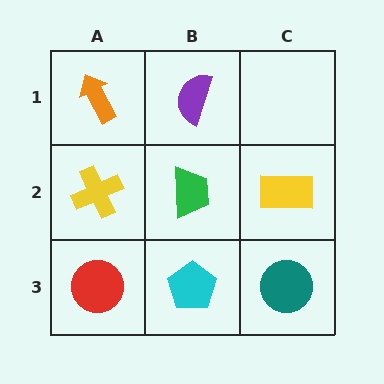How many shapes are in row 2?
3 shapes.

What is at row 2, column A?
A yellow cross.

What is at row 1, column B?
A purple semicircle.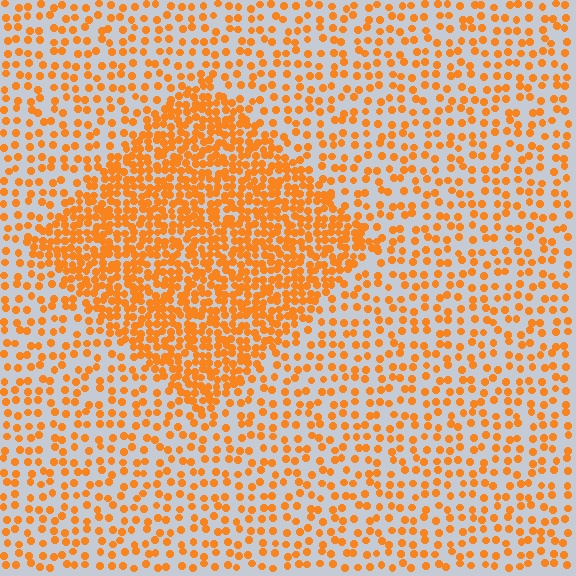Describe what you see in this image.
The image contains small orange elements arranged at two different densities. A diamond-shaped region is visible where the elements are more densely packed than the surrounding area.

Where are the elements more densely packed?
The elements are more densely packed inside the diamond boundary.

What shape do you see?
I see a diamond.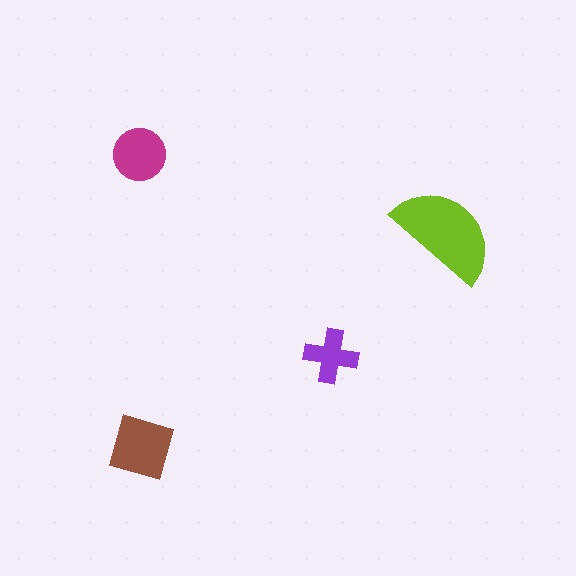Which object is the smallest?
The purple cross.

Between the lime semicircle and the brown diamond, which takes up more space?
The lime semicircle.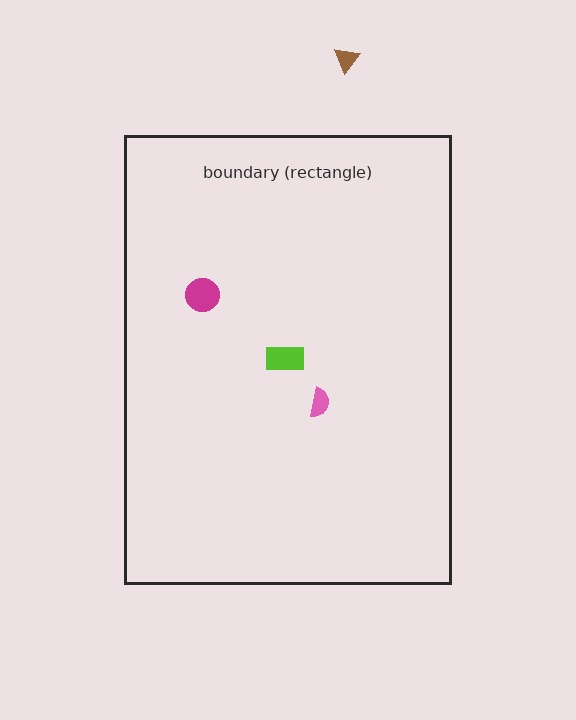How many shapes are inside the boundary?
3 inside, 1 outside.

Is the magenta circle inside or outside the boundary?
Inside.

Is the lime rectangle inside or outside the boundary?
Inside.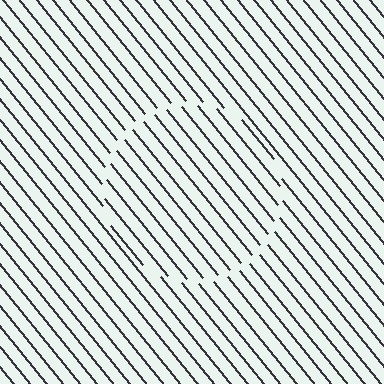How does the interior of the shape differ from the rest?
The interior of the shape contains the same grating, shifted by half a period — the contour is defined by the phase discontinuity where line-ends from the inner and outer gratings abut.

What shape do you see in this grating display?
An illusory circle. The interior of the shape contains the same grating, shifted by half a period — the contour is defined by the phase discontinuity where line-ends from the inner and outer gratings abut.